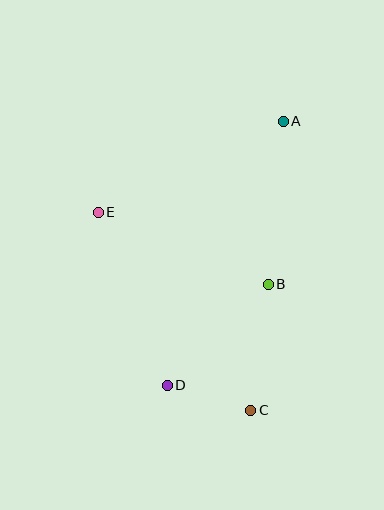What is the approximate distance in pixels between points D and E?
The distance between D and E is approximately 186 pixels.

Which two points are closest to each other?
Points C and D are closest to each other.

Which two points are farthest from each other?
Points A and C are farthest from each other.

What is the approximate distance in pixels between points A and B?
The distance between A and B is approximately 163 pixels.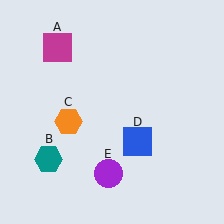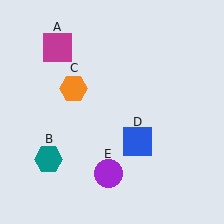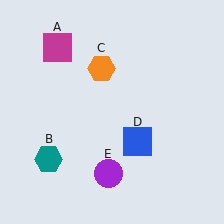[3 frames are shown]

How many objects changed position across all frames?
1 object changed position: orange hexagon (object C).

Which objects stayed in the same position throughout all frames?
Magenta square (object A) and teal hexagon (object B) and blue square (object D) and purple circle (object E) remained stationary.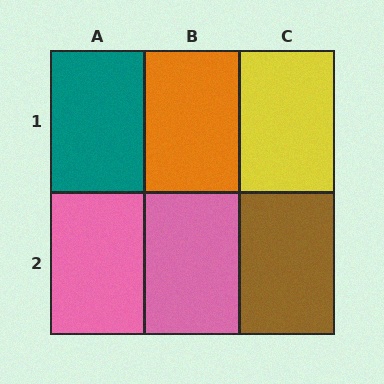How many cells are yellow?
1 cell is yellow.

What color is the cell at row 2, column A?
Pink.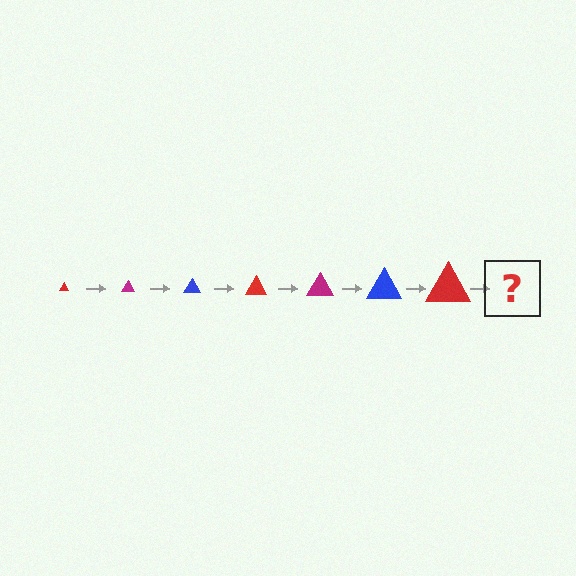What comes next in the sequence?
The next element should be a magenta triangle, larger than the previous one.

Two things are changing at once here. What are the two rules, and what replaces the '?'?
The two rules are that the triangle grows larger each step and the color cycles through red, magenta, and blue. The '?' should be a magenta triangle, larger than the previous one.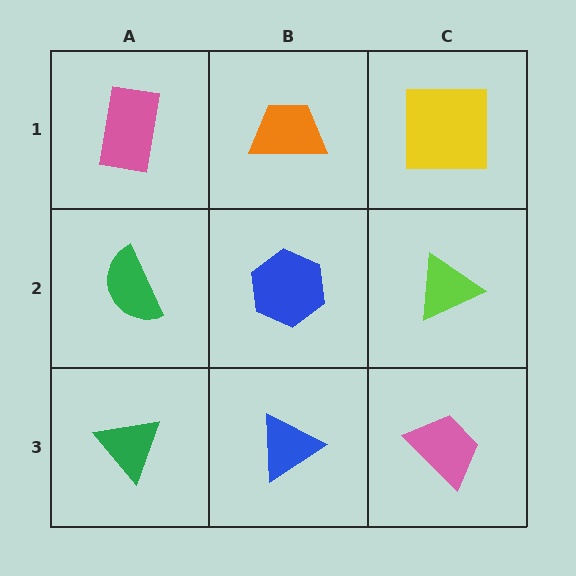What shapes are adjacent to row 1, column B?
A blue hexagon (row 2, column B), a pink rectangle (row 1, column A), a yellow square (row 1, column C).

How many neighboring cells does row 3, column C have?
2.